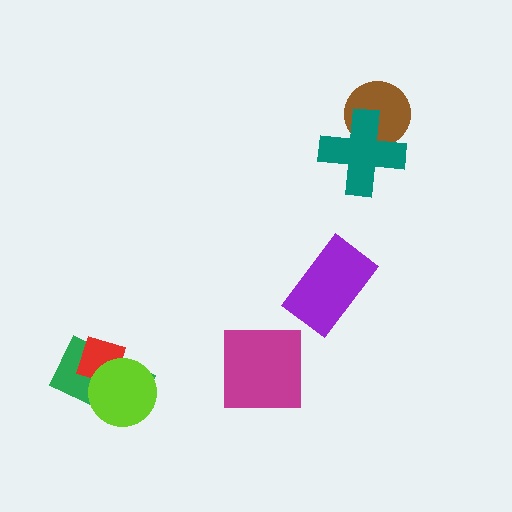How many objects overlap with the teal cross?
1 object overlaps with the teal cross.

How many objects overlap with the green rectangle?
2 objects overlap with the green rectangle.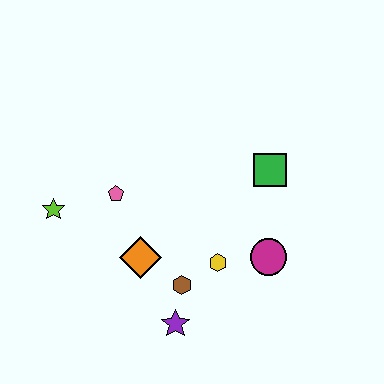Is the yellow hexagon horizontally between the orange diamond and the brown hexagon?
No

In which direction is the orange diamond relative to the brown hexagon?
The orange diamond is to the left of the brown hexagon.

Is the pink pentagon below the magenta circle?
No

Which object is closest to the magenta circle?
The yellow hexagon is closest to the magenta circle.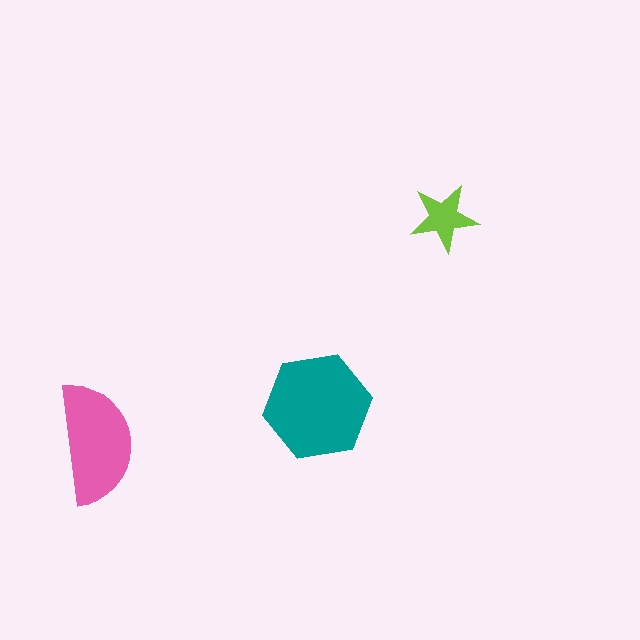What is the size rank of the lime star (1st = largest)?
3rd.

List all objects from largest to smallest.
The teal hexagon, the pink semicircle, the lime star.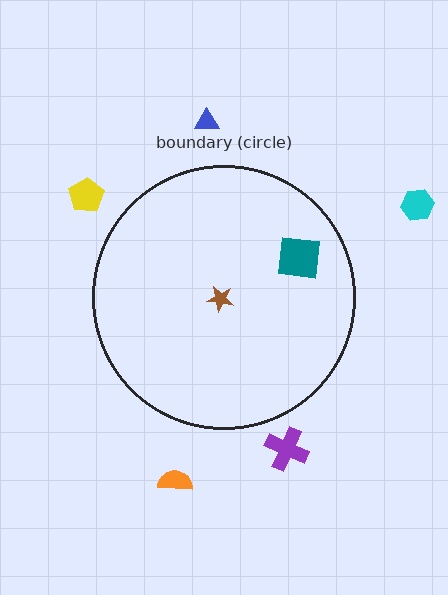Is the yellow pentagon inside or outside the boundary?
Outside.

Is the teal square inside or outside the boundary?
Inside.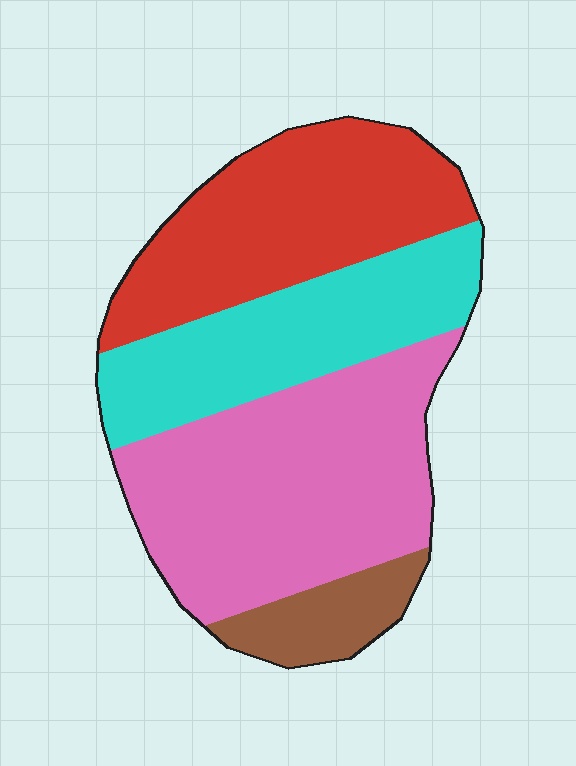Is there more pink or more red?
Pink.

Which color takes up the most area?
Pink, at roughly 40%.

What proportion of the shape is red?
Red covers around 30% of the shape.